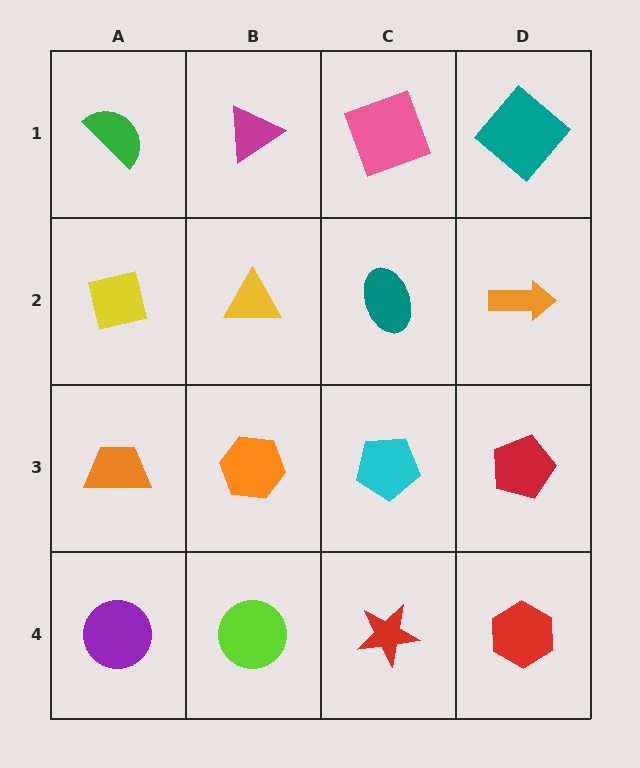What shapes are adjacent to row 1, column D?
An orange arrow (row 2, column D), a pink square (row 1, column C).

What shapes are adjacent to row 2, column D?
A teal diamond (row 1, column D), a red pentagon (row 3, column D), a teal ellipse (row 2, column C).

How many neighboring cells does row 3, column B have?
4.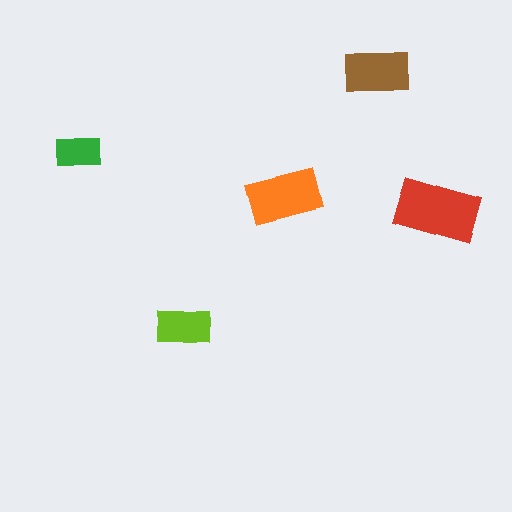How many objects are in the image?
There are 5 objects in the image.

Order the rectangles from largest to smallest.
the red one, the orange one, the brown one, the lime one, the green one.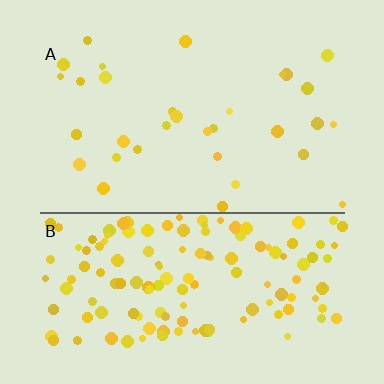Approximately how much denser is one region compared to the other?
Approximately 4.3× — region B over region A.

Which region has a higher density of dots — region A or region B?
B (the bottom).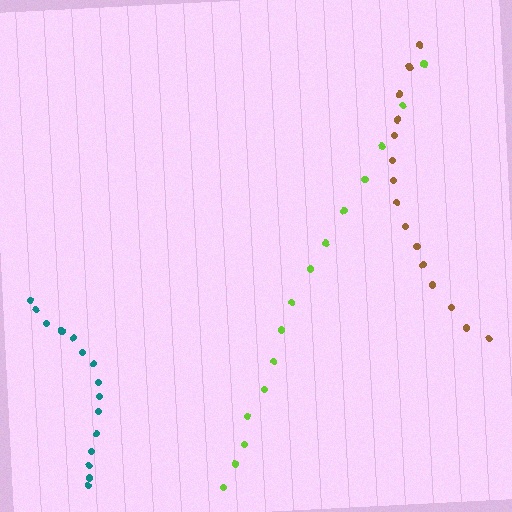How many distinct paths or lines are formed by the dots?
There are 3 distinct paths.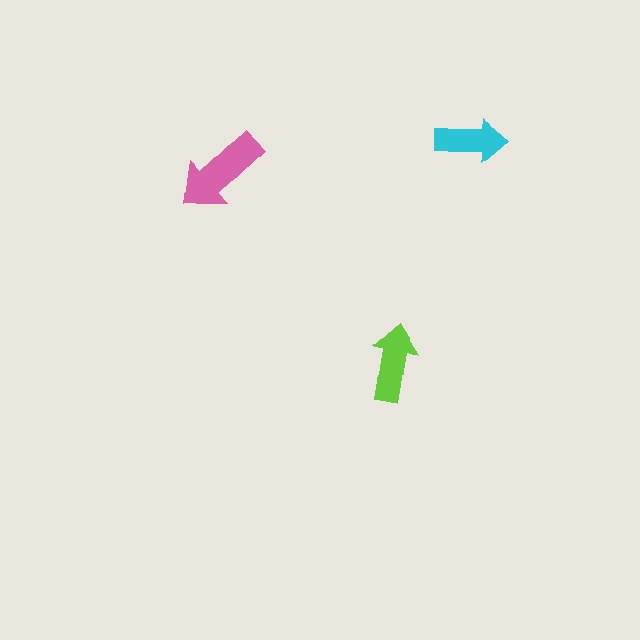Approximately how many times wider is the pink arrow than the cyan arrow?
About 1.5 times wider.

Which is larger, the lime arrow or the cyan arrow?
The lime one.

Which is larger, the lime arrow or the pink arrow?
The pink one.